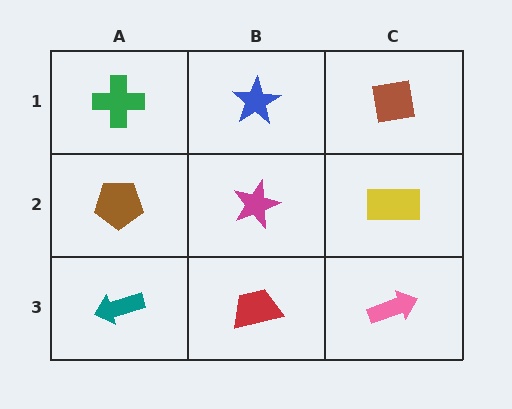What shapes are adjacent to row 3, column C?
A yellow rectangle (row 2, column C), a red trapezoid (row 3, column B).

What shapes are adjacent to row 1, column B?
A magenta star (row 2, column B), a green cross (row 1, column A), a brown square (row 1, column C).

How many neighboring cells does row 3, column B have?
3.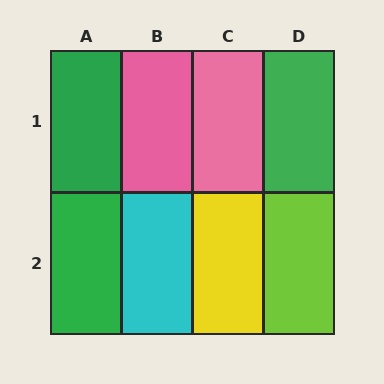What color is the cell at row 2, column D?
Lime.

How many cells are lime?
1 cell is lime.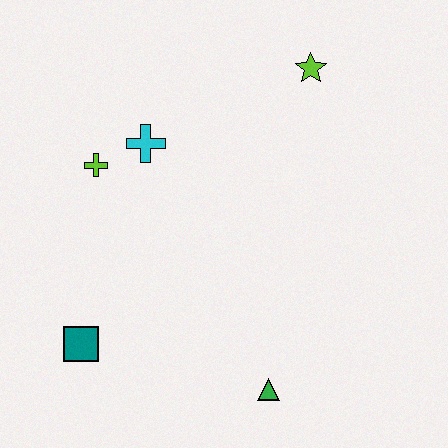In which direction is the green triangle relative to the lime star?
The green triangle is below the lime star.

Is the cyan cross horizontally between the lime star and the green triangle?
No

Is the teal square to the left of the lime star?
Yes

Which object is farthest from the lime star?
The teal square is farthest from the lime star.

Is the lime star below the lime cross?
No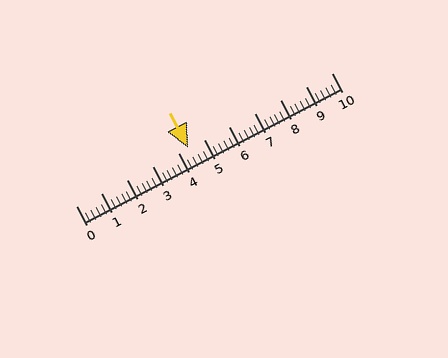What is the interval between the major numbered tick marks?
The major tick marks are spaced 1 units apart.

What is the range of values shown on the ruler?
The ruler shows values from 0 to 10.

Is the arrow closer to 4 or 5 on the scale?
The arrow is closer to 4.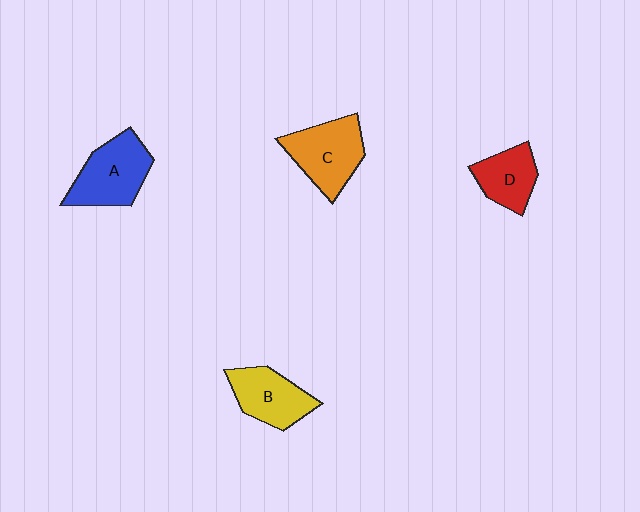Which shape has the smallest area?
Shape D (red).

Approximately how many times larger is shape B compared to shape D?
Approximately 1.2 times.